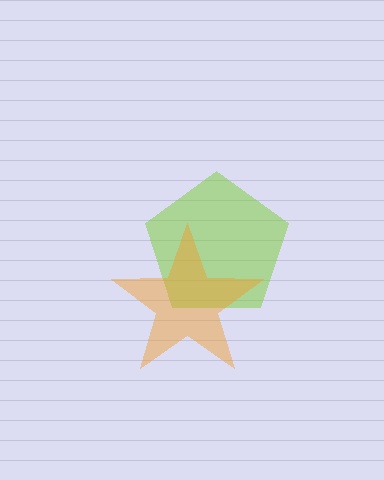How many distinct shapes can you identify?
There are 2 distinct shapes: a lime pentagon, an orange star.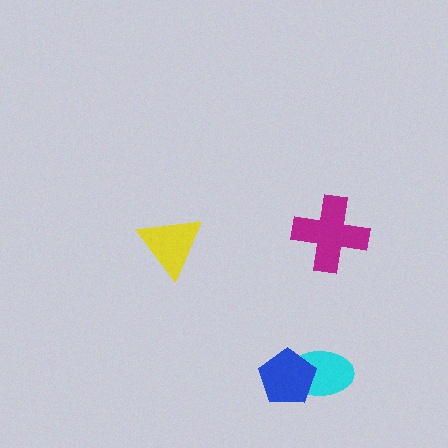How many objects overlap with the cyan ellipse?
1 object overlaps with the cyan ellipse.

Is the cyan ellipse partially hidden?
Yes, it is partially covered by another shape.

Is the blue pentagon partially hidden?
No, no other shape covers it.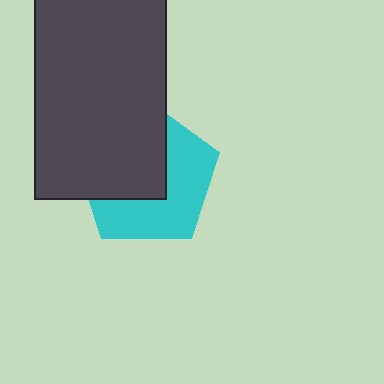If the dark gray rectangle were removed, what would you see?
You would see the complete cyan pentagon.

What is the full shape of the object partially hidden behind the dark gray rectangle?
The partially hidden object is a cyan pentagon.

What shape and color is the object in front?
The object in front is a dark gray rectangle.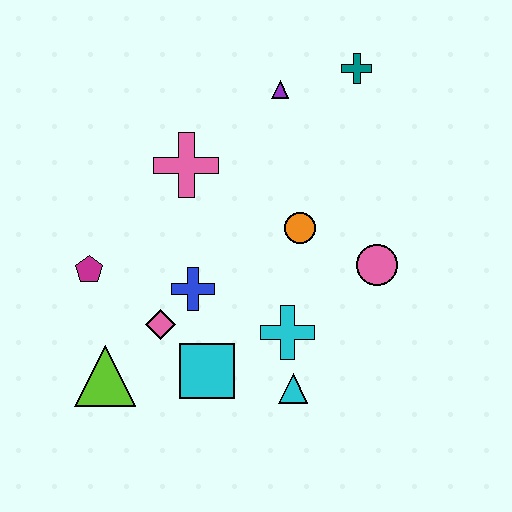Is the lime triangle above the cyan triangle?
Yes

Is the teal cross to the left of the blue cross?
No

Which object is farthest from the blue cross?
The teal cross is farthest from the blue cross.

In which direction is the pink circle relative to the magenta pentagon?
The pink circle is to the right of the magenta pentagon.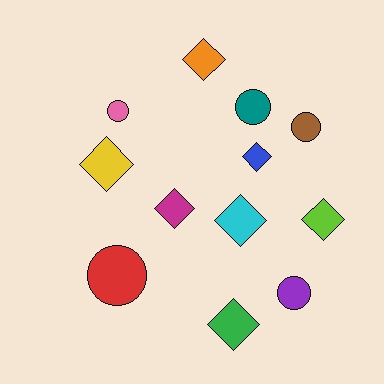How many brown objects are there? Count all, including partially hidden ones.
There is 1 brown object.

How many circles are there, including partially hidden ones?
There are 5 circles.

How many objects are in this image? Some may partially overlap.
There are 12 objects.